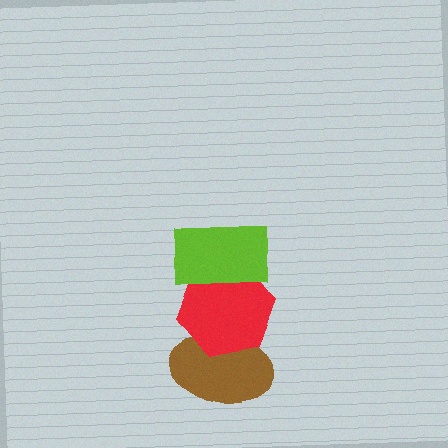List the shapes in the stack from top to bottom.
From top to bottom: the lime rectangle, the red hexagon, the brown ellipse.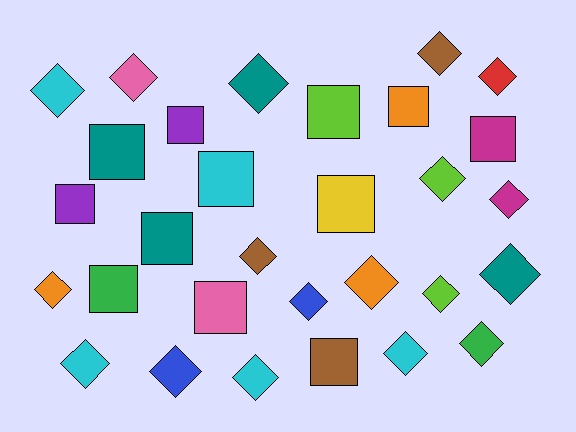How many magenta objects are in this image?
There are 2 magenta objects.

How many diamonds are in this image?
There are 18 diamonds.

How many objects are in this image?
There are 30 objects.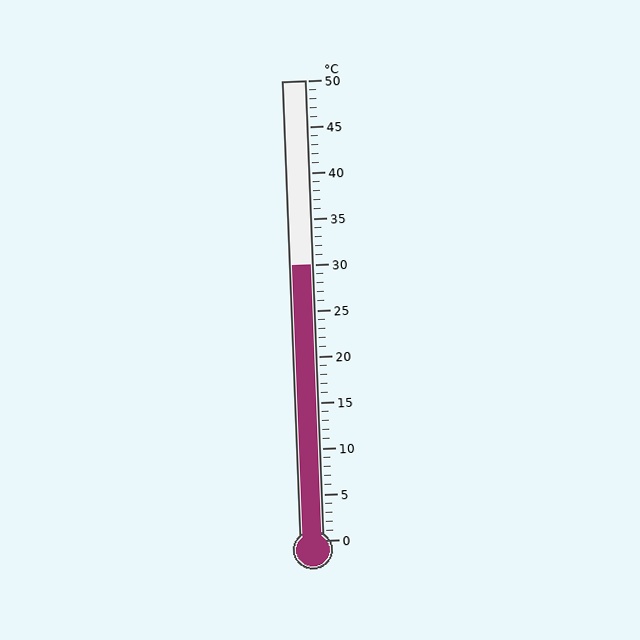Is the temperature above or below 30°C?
The temperature is at 30°C.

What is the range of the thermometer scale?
The thermometer scale ranges from 0°C to 50°C.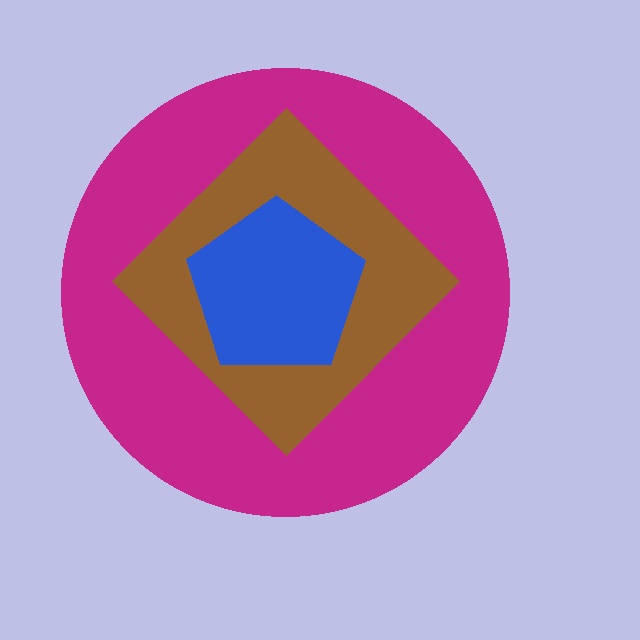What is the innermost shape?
The blue pentagon.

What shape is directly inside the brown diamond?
The blue pentagon.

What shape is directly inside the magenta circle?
The brown diamond.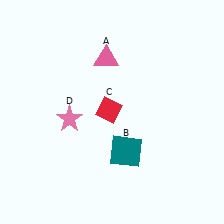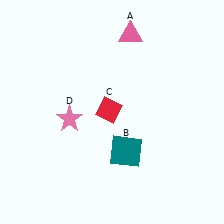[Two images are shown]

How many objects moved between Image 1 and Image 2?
1 object moved between the two images.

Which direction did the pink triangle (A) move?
The pink triangle (A) moved right.